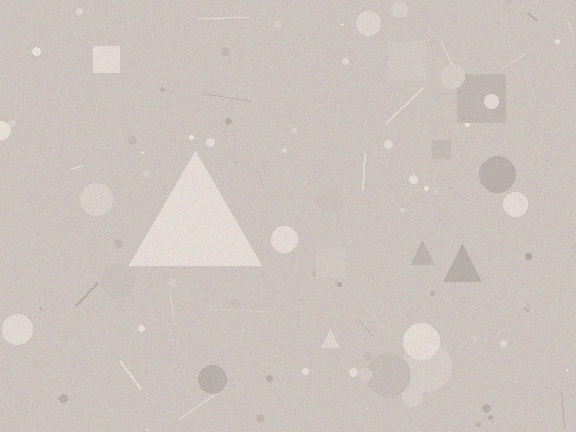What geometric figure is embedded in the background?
A triangle is embedded in the background.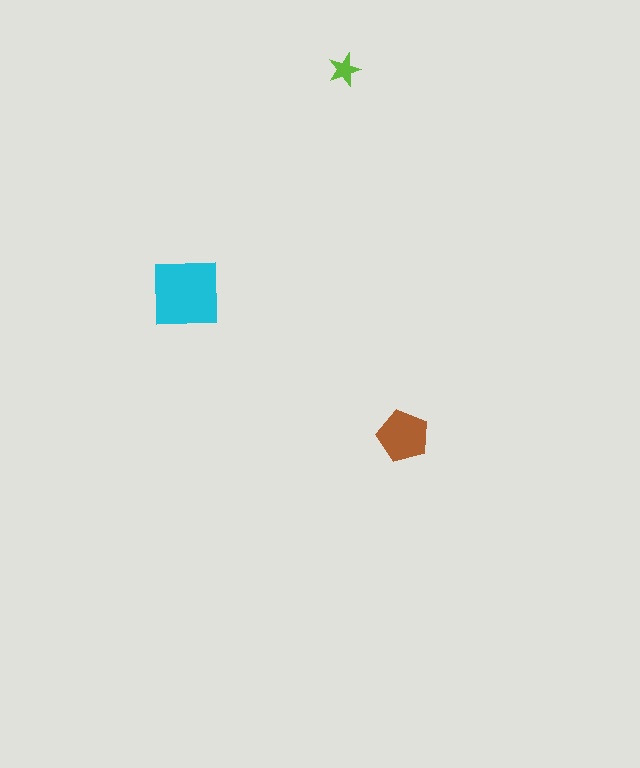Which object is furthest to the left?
The cyan square is leftmost.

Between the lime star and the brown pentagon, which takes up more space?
The brown pentagon.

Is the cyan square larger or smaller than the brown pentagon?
Larger.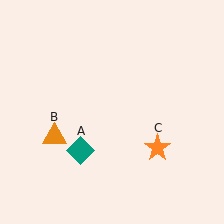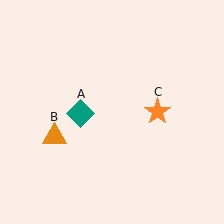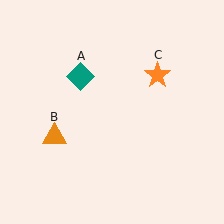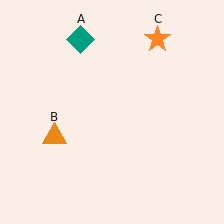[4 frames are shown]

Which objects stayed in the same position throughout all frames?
Orange triangle (object B) remained stationary.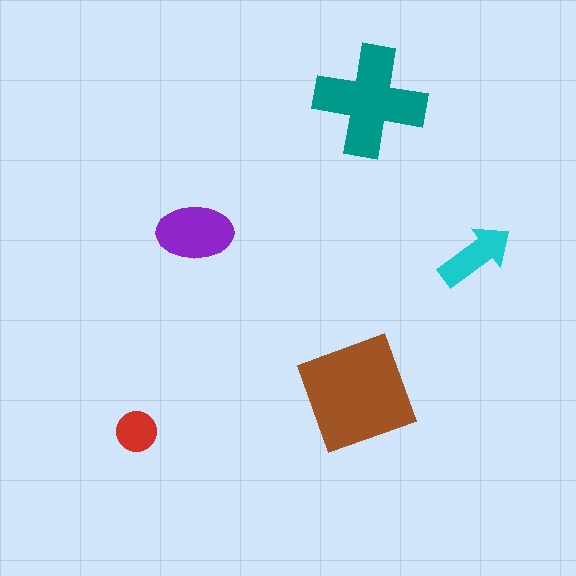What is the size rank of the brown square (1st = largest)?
1st.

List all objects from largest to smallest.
The brown square, the teal cross, the purple ellipse, the cyan arrow, the red circle.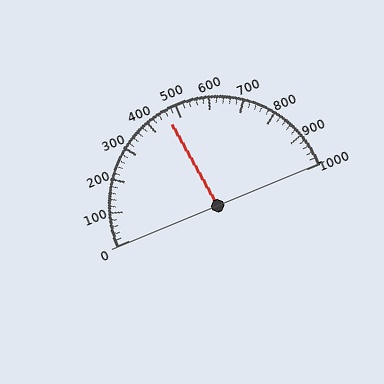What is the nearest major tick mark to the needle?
The nearest major tick mark is 500.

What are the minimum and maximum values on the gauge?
The gauge ranges from 0 to 1000.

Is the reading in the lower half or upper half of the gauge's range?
The reading is in the lower half of the range (0 to 1000).